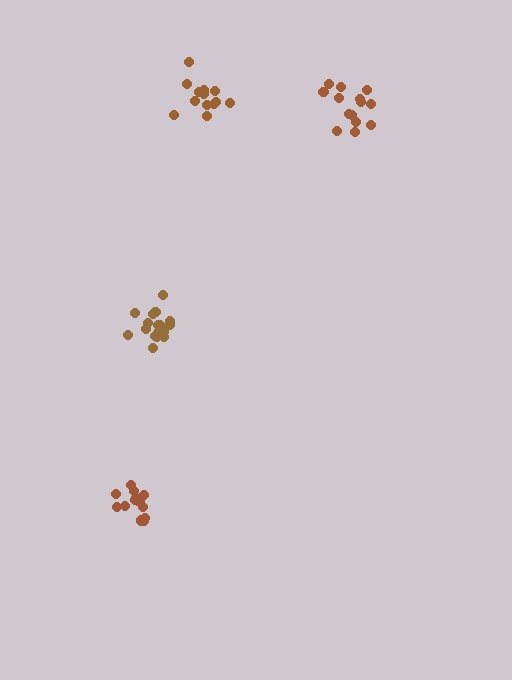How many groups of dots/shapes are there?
There are 4 groups.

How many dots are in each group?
Group 1: 13 dots, Group 2: 14 dots, Group 3: 14 dots, Group 4: 17 dots (58 total).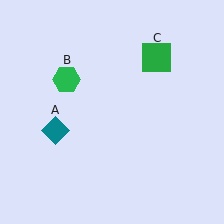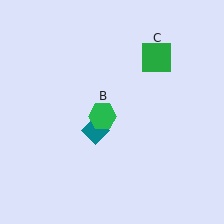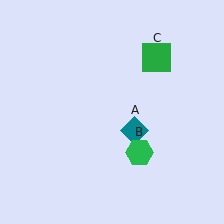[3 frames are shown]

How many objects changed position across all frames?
2 objects changed position: teal diamond (object A), green hexagon (object B).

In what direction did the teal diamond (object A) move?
The teal diamond (object A) moved right.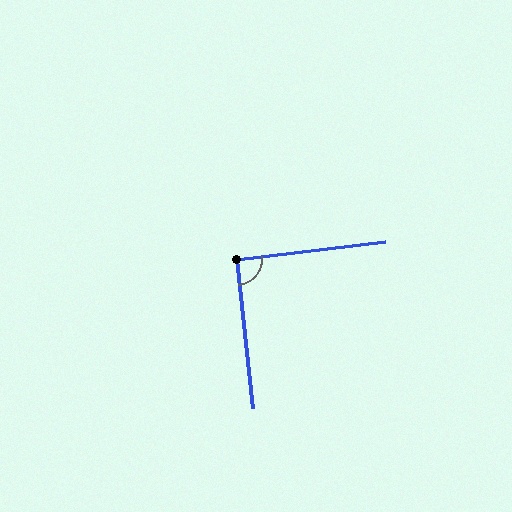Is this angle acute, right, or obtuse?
It is approximately a right angle.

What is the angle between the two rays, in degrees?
Approximately 91 degrees.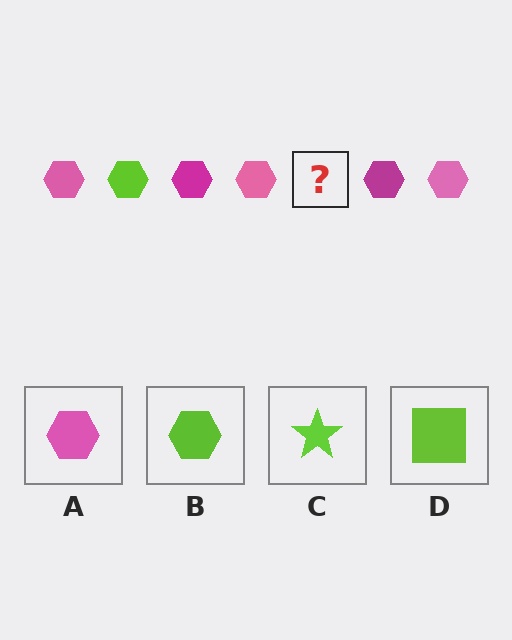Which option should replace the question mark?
Option B.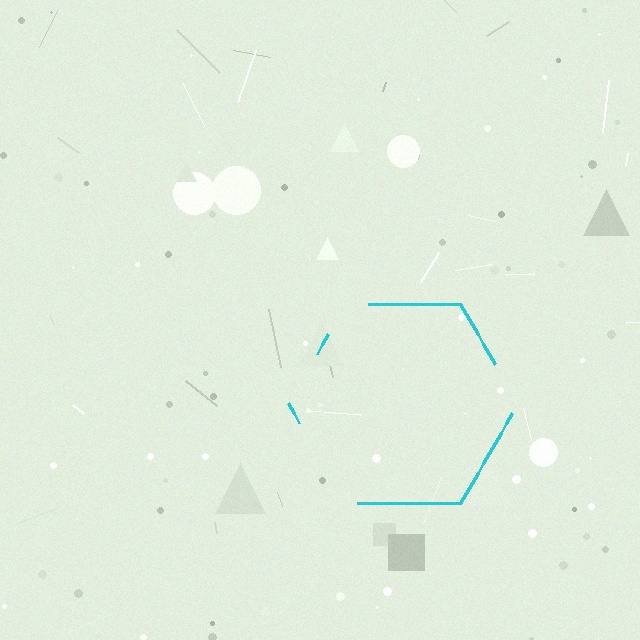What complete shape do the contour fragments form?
The contour fragments form a hexagon.